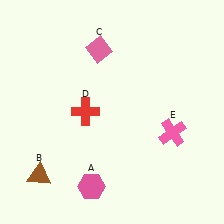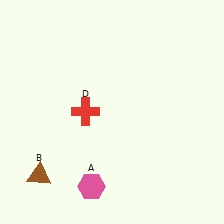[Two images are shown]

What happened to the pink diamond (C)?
The pink diamond (C) was removed in Image 2. It was in the top-left area of Image 1.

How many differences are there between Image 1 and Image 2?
There are 2 differences between the two images.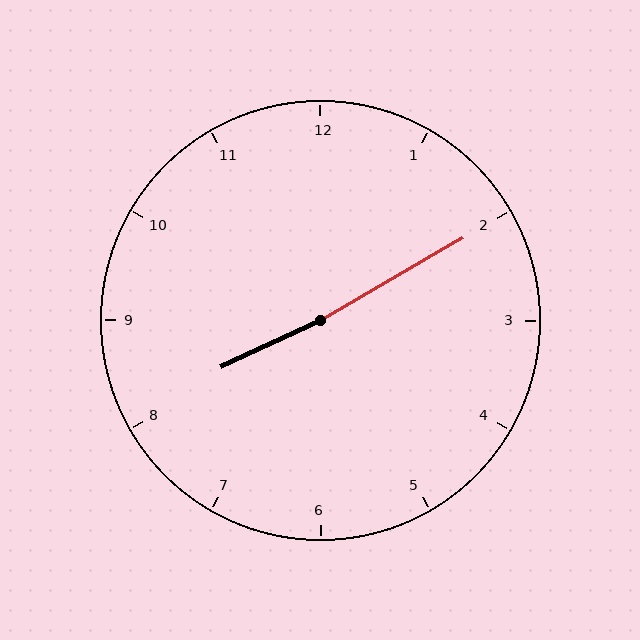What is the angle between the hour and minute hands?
Approximately 175 degrees.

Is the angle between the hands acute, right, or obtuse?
It is obtuse.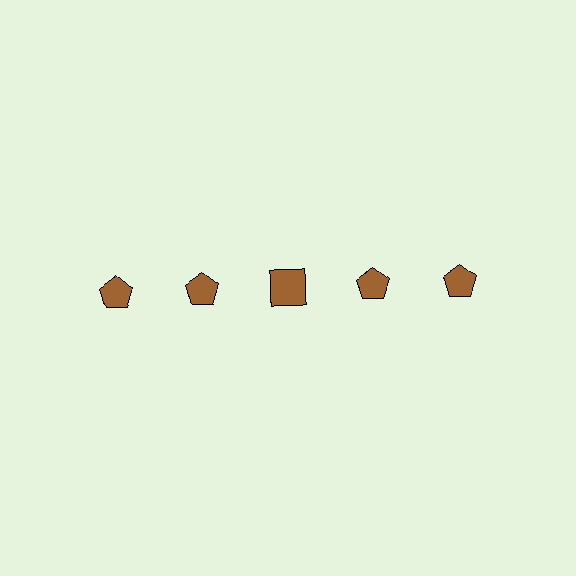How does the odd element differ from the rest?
It has a different shape: square instead of pentagon.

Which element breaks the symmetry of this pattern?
The brown square in the top row, center column breaks the symmetry. All other shapes are brown pentagons.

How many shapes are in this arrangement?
There are 5 shapes arranged in a grid pattern.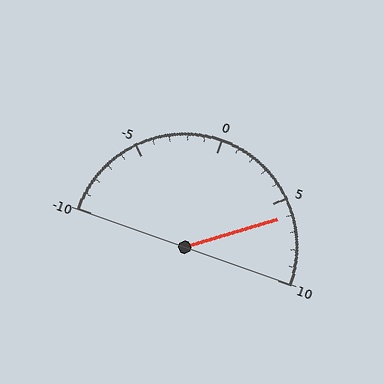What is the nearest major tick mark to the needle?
The nearest major tick mark is 5.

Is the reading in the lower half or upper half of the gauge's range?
The reading is in the upper half of the range (-10 to 10).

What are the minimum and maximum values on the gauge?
The gauge ranges from -10 to 10.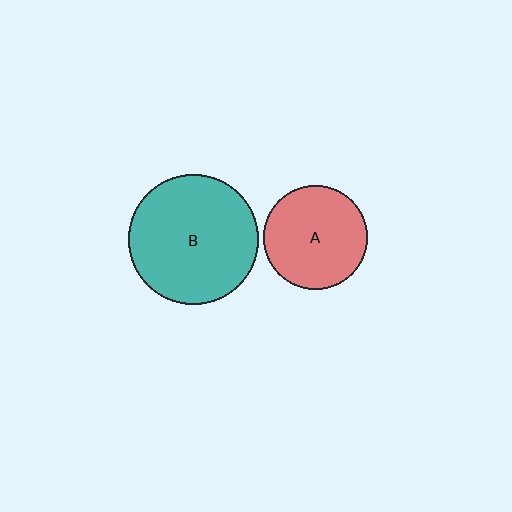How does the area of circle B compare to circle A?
Approximately 1.6 times.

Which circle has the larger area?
Circle B (teal).